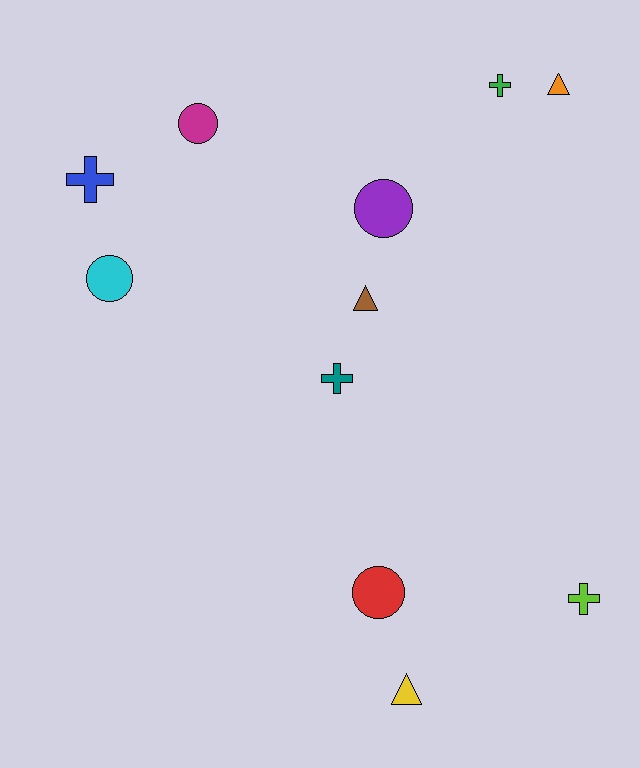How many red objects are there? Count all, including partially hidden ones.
There is 1 red object.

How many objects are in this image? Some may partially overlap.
There are 11 objects.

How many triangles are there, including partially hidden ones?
There are 3 triangles.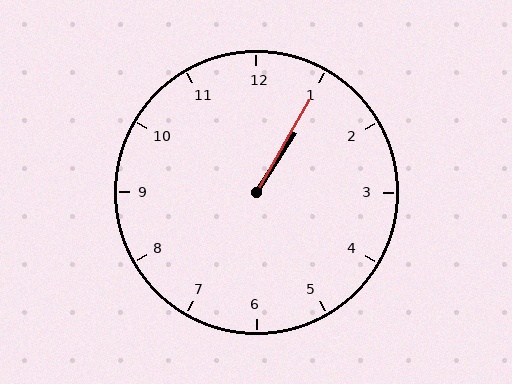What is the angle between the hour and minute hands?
Approximately 2 degrees.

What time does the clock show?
1:05.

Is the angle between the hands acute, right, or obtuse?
It is acute.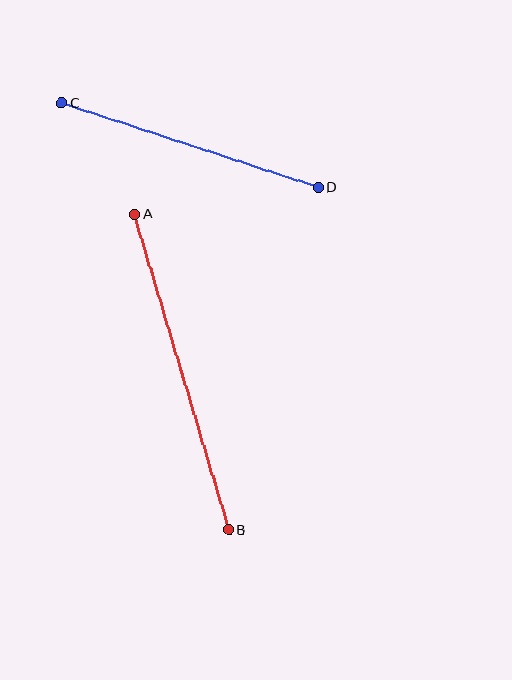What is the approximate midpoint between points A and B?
The midpoint is at approximately (181, 372) pixels.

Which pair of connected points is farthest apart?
Points A and B are farthest apart.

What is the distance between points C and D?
The distance is approximately 270 pixels.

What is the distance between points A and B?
The distance is approximately 329 pixels.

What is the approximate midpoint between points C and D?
The midpoint is at approximately (190, 145) pixels.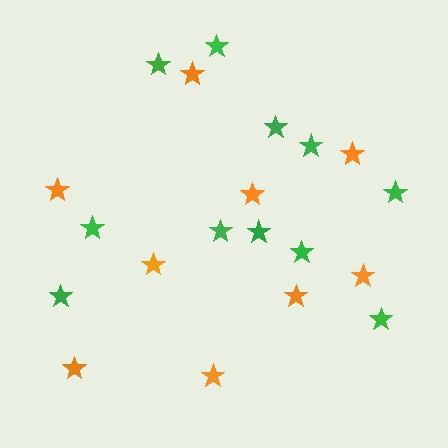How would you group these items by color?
There are 2 groups: one group of green stars (11) and one group of orange stars (9).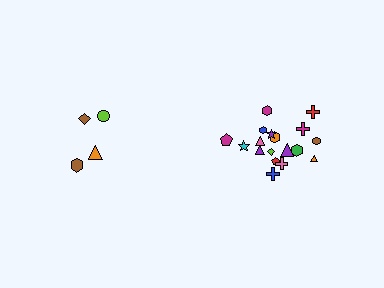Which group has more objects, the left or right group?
The right group.